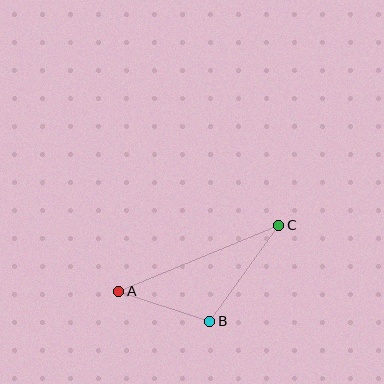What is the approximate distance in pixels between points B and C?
The distance between B and C is approximately 118 pixels.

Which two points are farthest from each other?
Points A and C are farthest from each other.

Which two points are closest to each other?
Points A and B are closest to each other.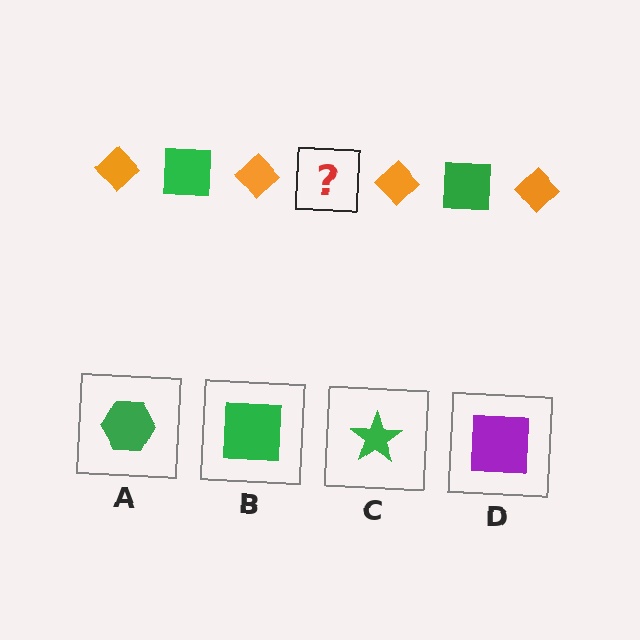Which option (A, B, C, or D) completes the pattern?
B.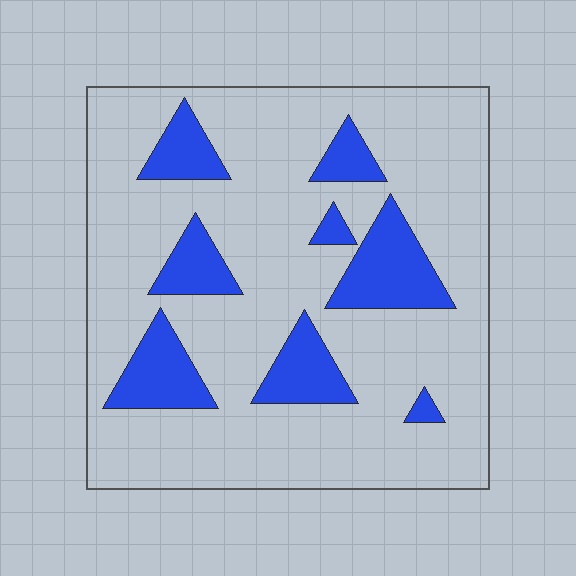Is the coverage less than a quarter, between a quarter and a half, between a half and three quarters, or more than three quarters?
Less than a quarter.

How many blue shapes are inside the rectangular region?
8.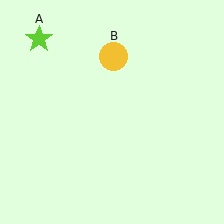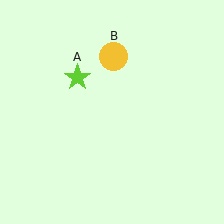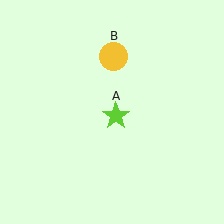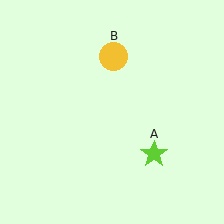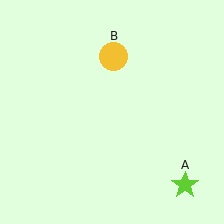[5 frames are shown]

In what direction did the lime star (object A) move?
The lime star (object A) moved down and to the right.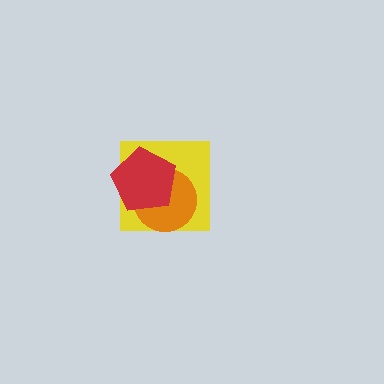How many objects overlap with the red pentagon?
2 objects overlap with the red pentagon.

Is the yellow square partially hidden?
Yes, it is partially covered by another shape.